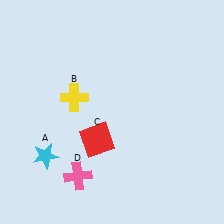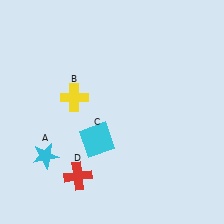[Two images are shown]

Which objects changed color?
C changed from red to cyan. D changed from pink to red.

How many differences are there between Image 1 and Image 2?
There are 2 differences between the two images.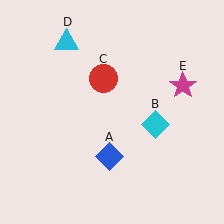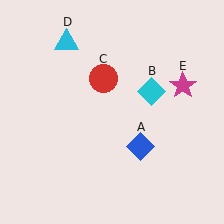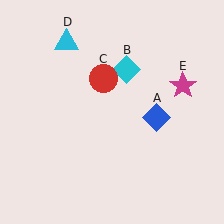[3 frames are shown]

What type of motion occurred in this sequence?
The blue diamond (object A), cyan diamond (object B) rotated counterclockwise around the center of the scene.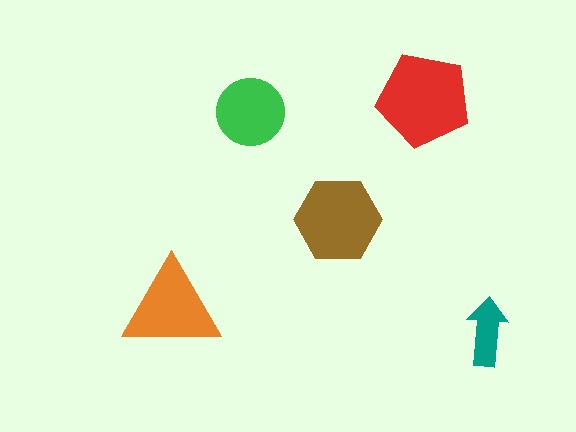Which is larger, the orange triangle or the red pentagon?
The red pentagon.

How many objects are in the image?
There are 5 objects in the image.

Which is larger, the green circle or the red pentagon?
The red pentagon.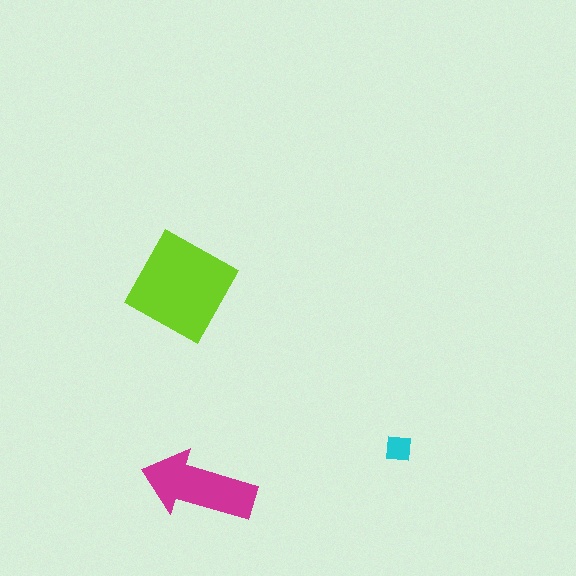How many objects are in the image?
There are 3 objects in the image.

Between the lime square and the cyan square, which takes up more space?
The lime square.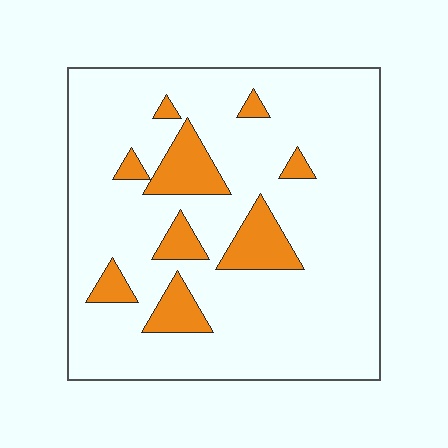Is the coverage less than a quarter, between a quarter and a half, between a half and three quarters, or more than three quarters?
Less than a quarter.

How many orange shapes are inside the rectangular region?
9.